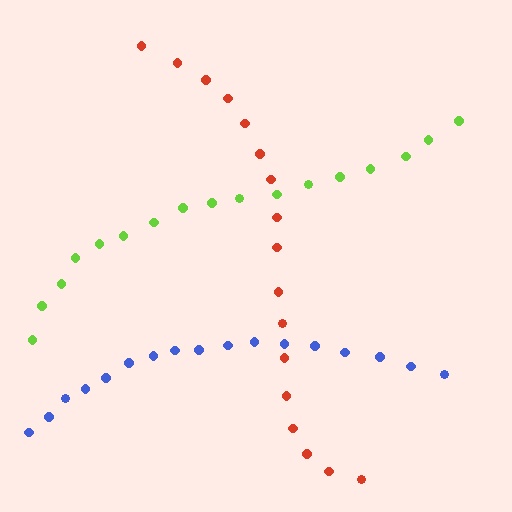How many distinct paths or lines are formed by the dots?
There are 3 distinct paths.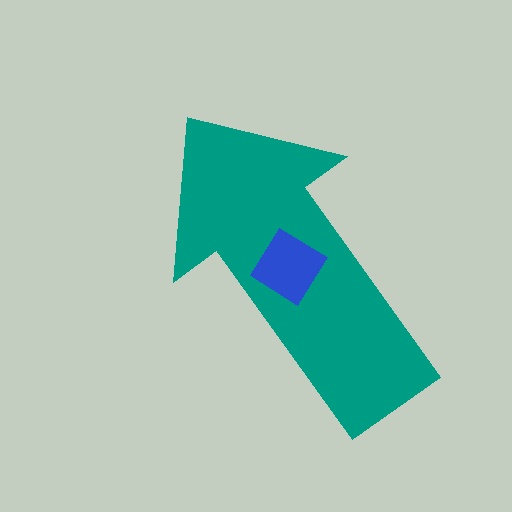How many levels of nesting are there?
2.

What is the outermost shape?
The teal arrow.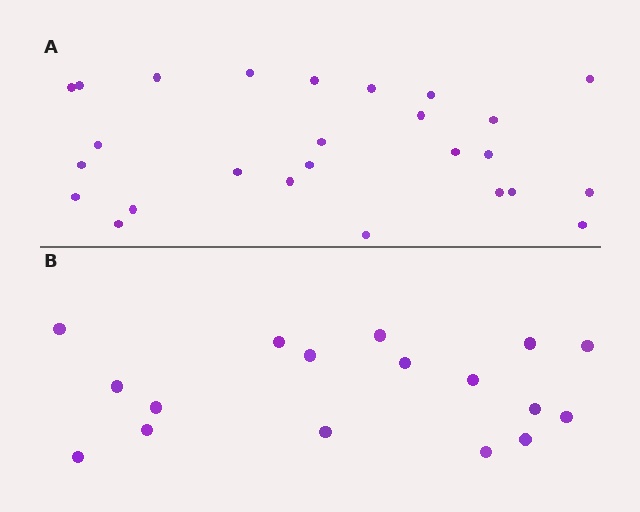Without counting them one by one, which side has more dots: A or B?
Region A (the top region) has more dots.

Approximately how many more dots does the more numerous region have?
Region A has roughly 8 or so more dots than region B.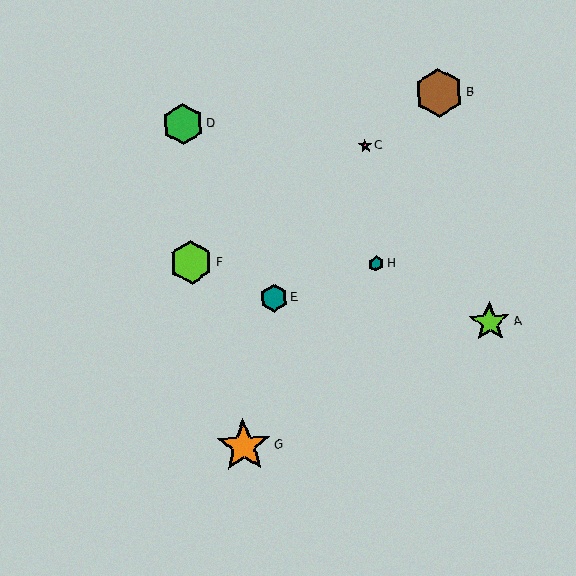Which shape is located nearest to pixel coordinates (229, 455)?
The orange star (labeled G) at (244, 446) is nearest to that location.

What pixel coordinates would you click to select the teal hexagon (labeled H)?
Click at (376, 264) to select the teal hexagon H.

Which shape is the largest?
The orange star (labeled G) is the largest.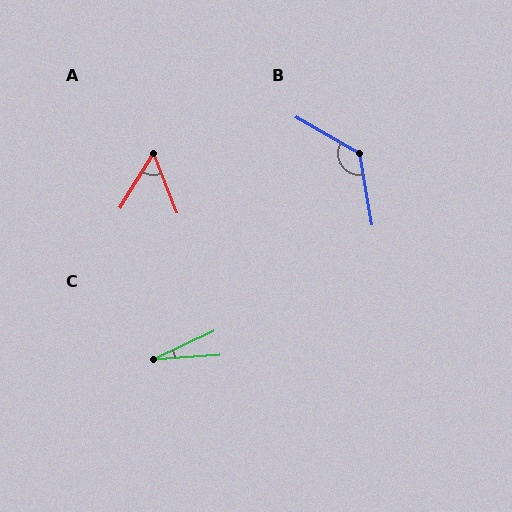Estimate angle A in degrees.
Approximately 53 degrees.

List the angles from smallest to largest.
C (21°), A (53°), B (130°).